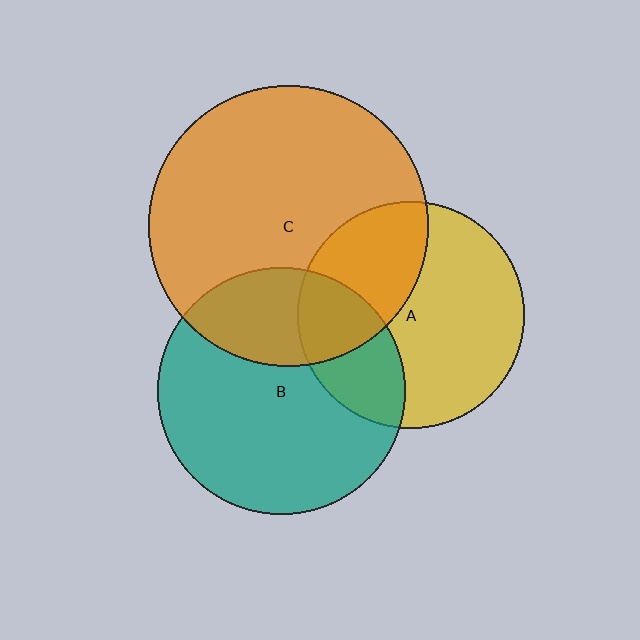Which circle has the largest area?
Circle C (orange).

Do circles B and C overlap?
Yes.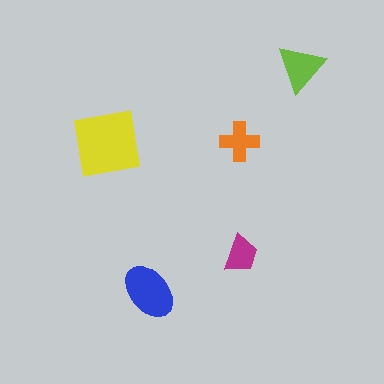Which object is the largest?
The yellow square.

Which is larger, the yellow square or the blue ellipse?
The yellow square.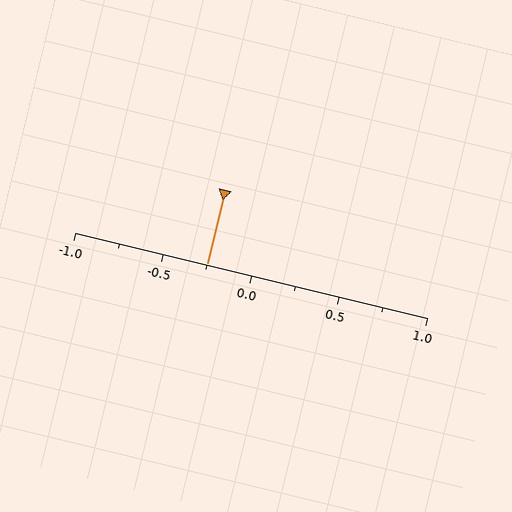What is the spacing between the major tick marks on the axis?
The major ticks are spaced 0.5 apart.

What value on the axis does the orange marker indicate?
The marker indicates approximately -0.25.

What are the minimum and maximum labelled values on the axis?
The axis runs from -1.0 to 1.0.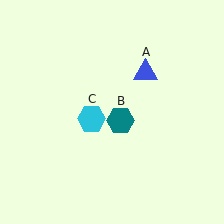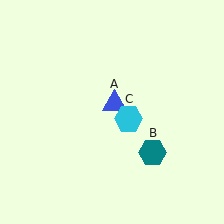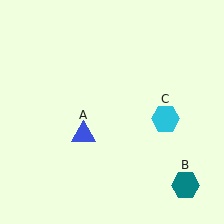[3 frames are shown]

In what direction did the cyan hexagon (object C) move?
The cyan hexagon (object C) moved right.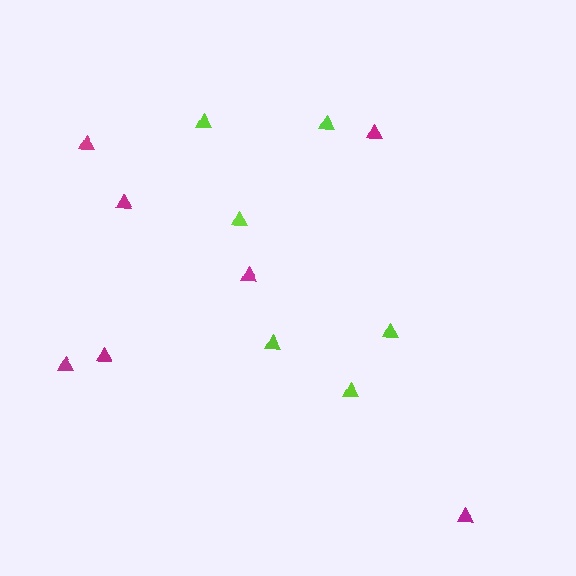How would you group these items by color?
There are 2 groups: one group of lime triangles (6) and one group of magenta triangles (7).